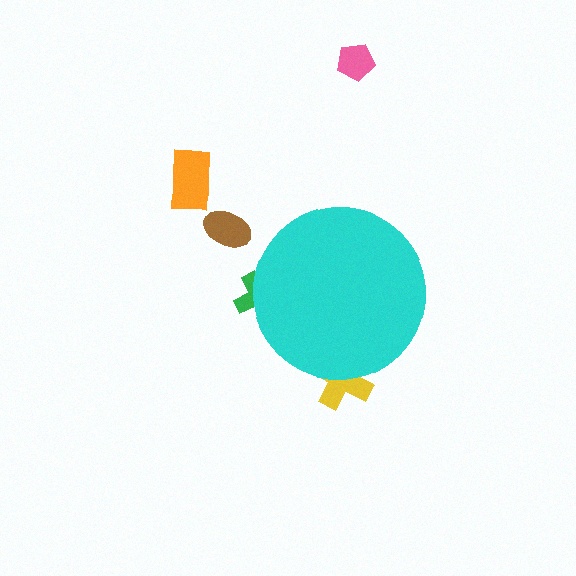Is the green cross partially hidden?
Yes, the green cross is partially hidden behind the cyan circle.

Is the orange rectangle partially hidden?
No, the orange rectangle is fully visible.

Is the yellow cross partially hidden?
Yes, the yellow cross is partially hidden behind the cyan circle.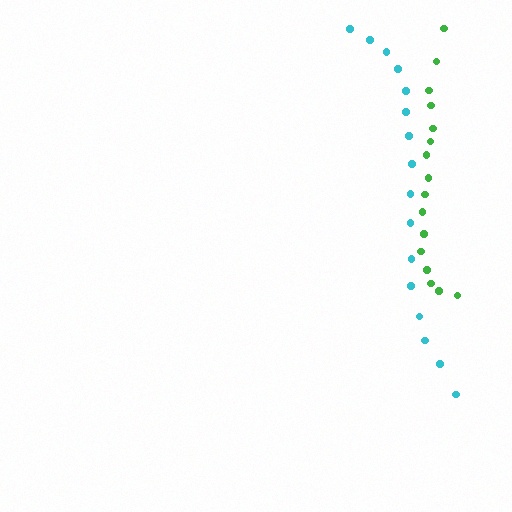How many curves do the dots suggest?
There are 2 distinct paths.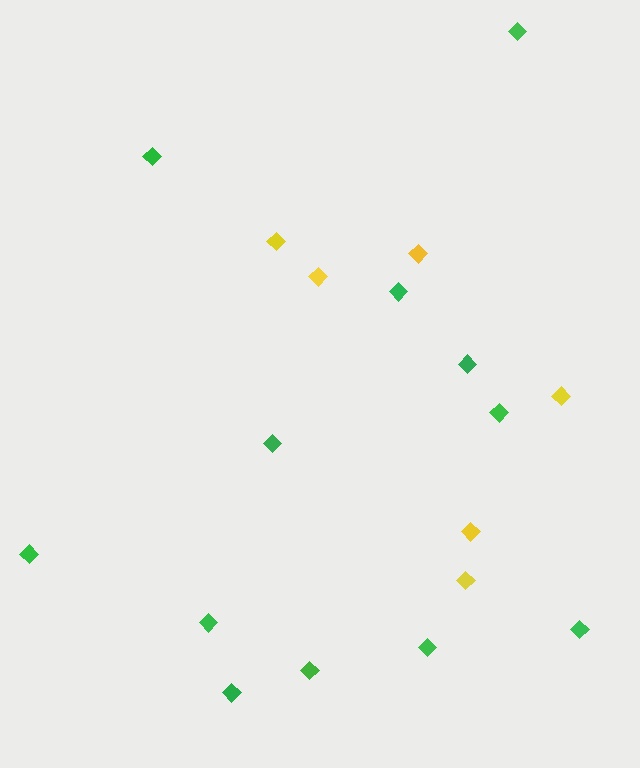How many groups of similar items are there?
There are 2 groups: one group of green diamonds (12) and one group of yellow diamonds (6).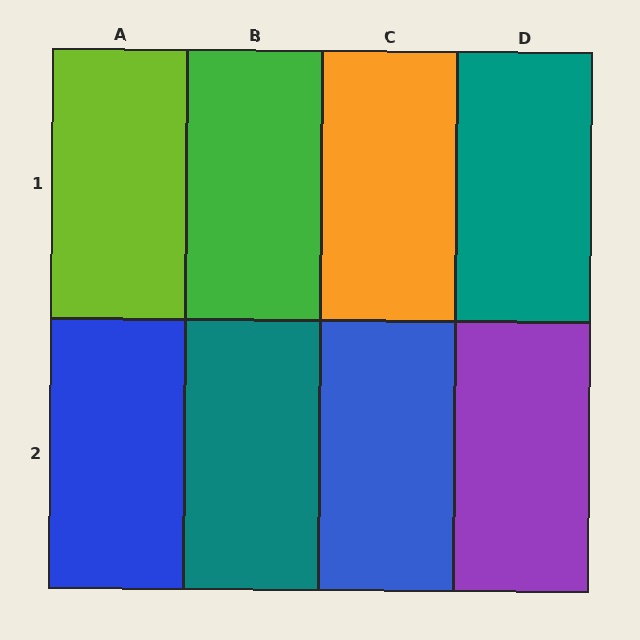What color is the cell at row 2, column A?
Blue.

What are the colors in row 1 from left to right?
Lime, green, orange, teal.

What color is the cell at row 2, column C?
Blue.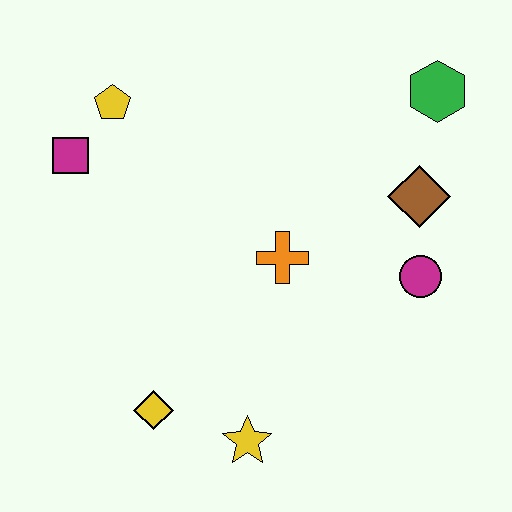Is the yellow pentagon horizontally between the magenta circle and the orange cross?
No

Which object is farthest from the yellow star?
The green hexagon is farthest from the yellow star.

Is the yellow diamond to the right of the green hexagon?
No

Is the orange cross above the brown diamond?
No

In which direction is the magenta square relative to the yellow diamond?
The magenta square is above the yellow diamond.